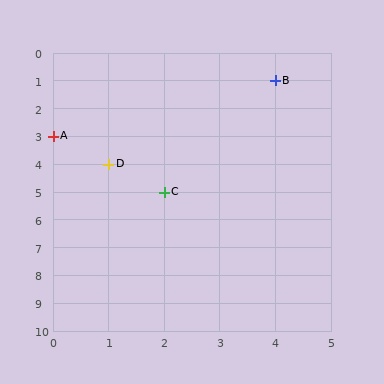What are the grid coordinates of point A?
Point A is at grid coordinates (0, 3).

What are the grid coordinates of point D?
Point D is at grid coordinates (1, 4).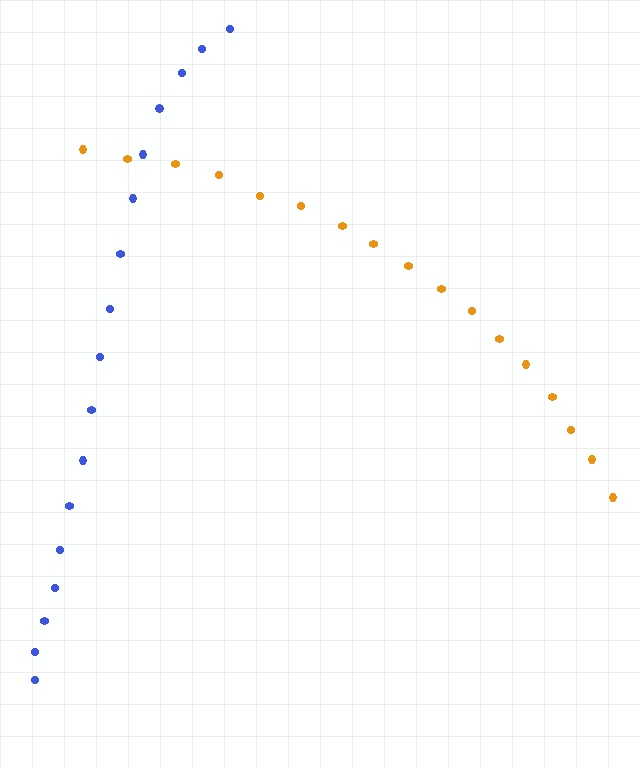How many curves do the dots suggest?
There are 2 distinct paths.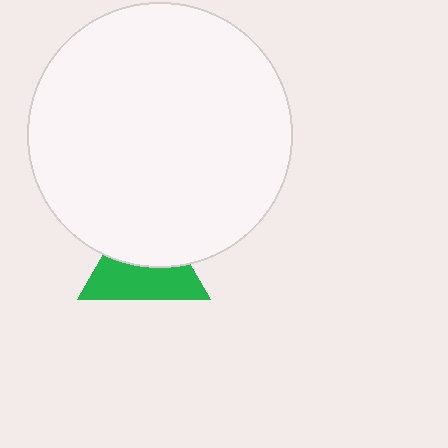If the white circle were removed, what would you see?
You would see the complete green triangle.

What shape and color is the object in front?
The object in front is a white circle.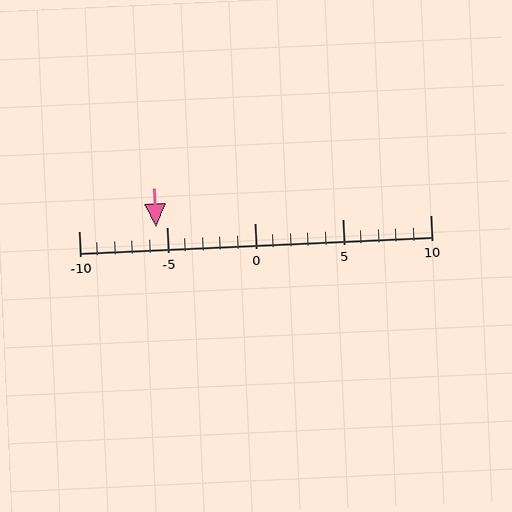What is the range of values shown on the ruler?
The ruler shows values from -10 to 10.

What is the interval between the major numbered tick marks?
The major tick marks are spaced 5 units apart.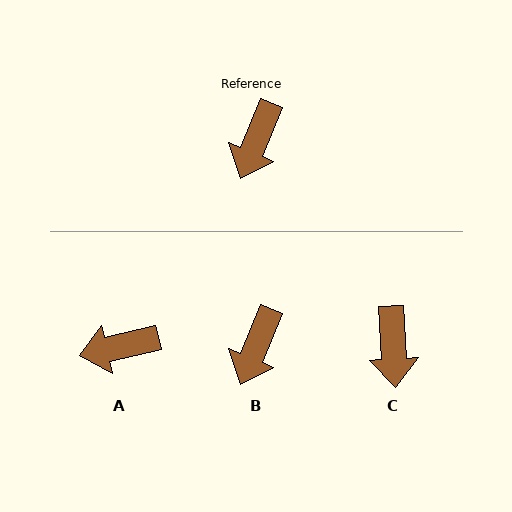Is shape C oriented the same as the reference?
No, it is off by about 25 degrees.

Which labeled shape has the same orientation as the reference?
B.